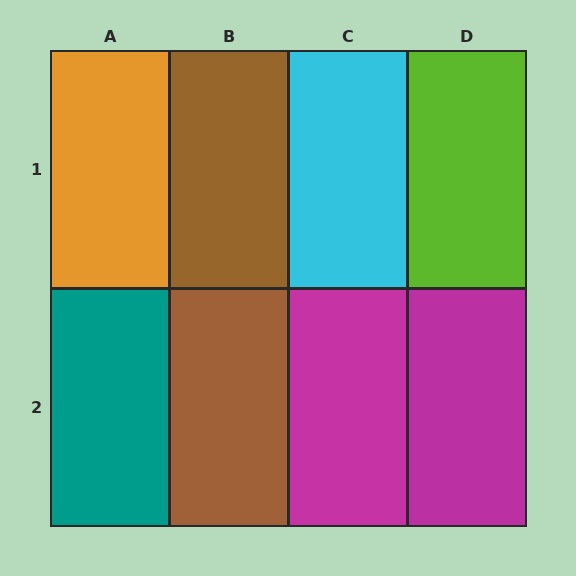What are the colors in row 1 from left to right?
Orange, brown, cyan, lime.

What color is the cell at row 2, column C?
Magenta.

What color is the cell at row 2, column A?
Teal.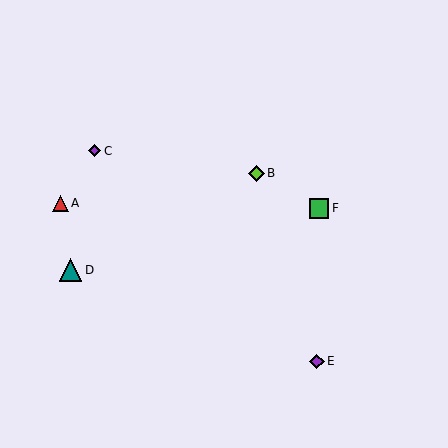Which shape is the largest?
The teal triangle (labeled D) is the largest.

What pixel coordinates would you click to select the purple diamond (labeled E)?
Click at (317, 361) to select the purple diamond E.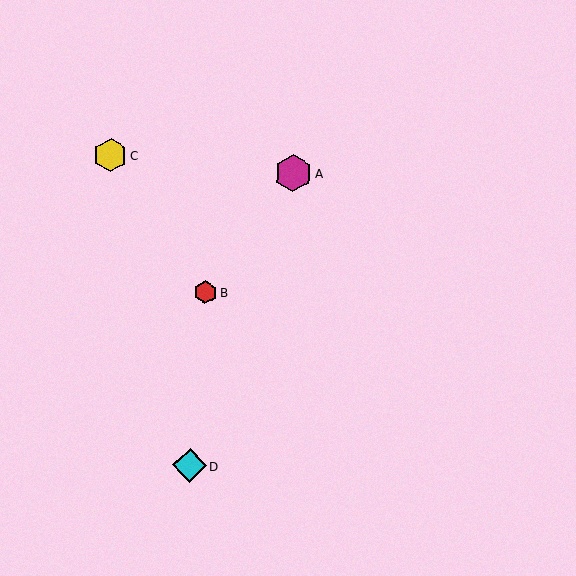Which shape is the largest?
The magenta hexagon (labeled A) is the largest.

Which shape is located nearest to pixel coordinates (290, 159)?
The magenta hexagon (labeled A) at (293, 173) is nearest to that location.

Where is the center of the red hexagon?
The center of the red hexagon is at (205, 292).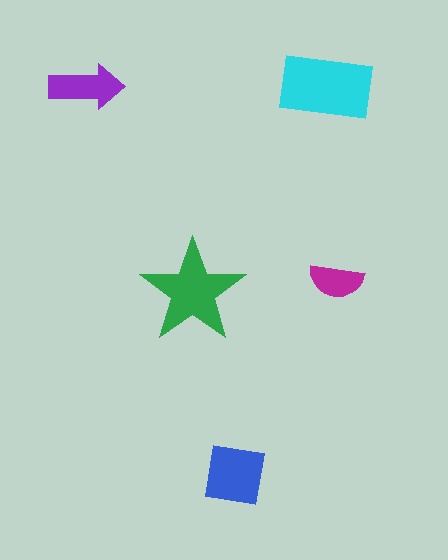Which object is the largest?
The cyan rectangle.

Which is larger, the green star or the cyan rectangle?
The cyan rectangle.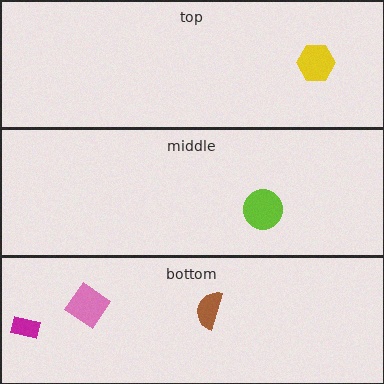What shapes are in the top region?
The yellow hexagon.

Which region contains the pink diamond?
The bottom region.